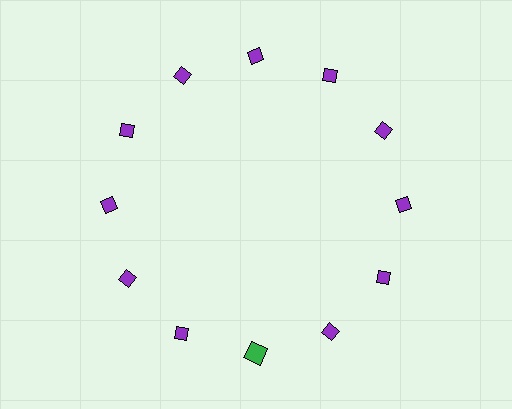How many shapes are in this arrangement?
There are 12 shapes arranged in a ring pattern.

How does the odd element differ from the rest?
It differs in both color (green instead of purple) and shape (square instead of diamond).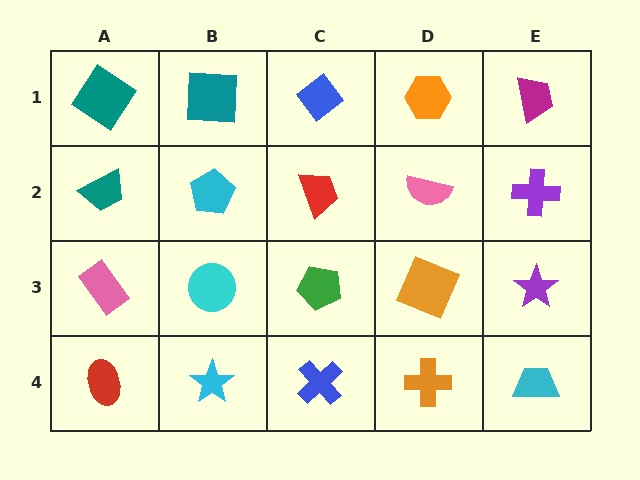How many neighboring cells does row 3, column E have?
3.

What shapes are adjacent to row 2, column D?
An orange hexagon (row 1, column D), an orange square (row 3, column D), a red trapezoid (row 2, column C), a purple cross (row 2, column E).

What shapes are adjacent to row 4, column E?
A purple star (row 3, column E), an orange cross (row 4, column D).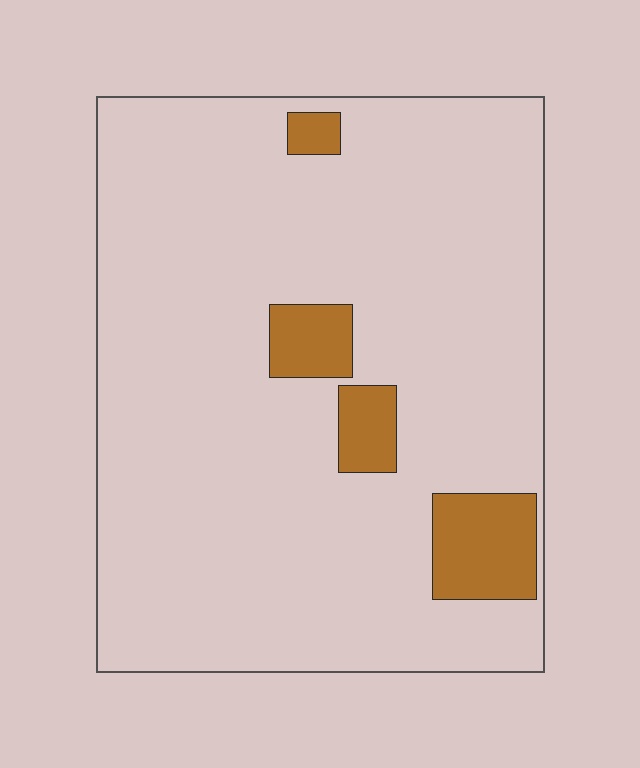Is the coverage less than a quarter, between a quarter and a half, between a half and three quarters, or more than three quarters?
Less than a quarter.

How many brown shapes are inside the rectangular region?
4.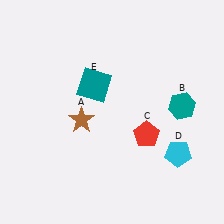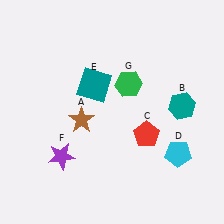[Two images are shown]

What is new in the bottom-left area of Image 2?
A purple star (F) was added in the bottom-left area of Image 2.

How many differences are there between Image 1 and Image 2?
There are 2 differences between the two images.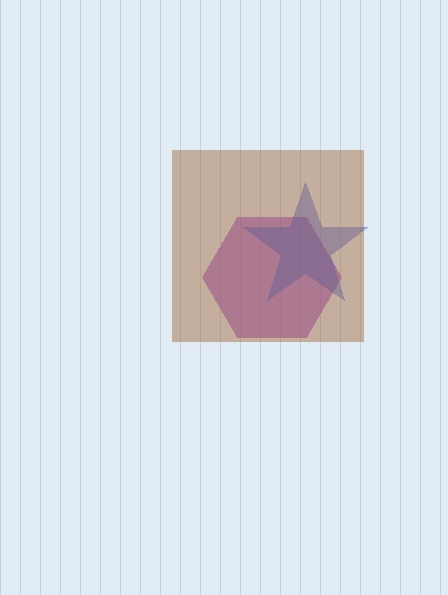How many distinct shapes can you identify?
There are 3 distinct shapes: a purple hexagon, a blue star, a brown square.